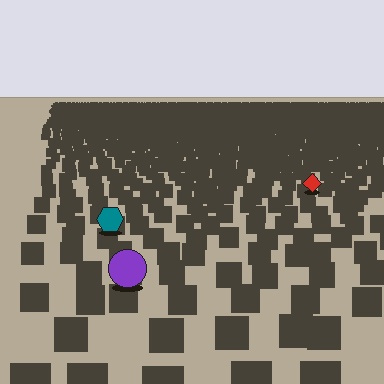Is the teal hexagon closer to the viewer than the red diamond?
Yes. The teal hexagon is closer — you can tell from the texture gradient: the ground texture is coarser near it.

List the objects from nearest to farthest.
From nearest to farthest: the purple circle, the teal hexagon, the red diamond.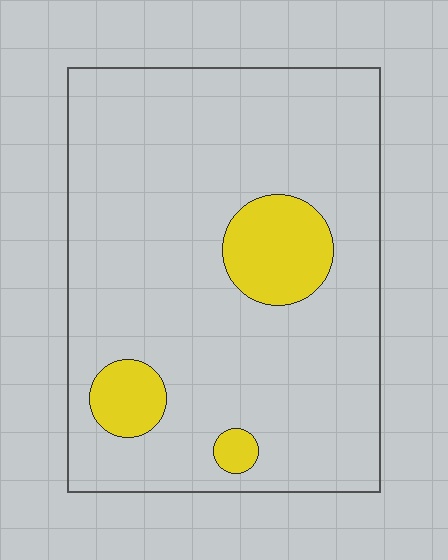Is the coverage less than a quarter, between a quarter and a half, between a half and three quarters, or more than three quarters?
Less than a quarter.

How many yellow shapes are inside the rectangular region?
3.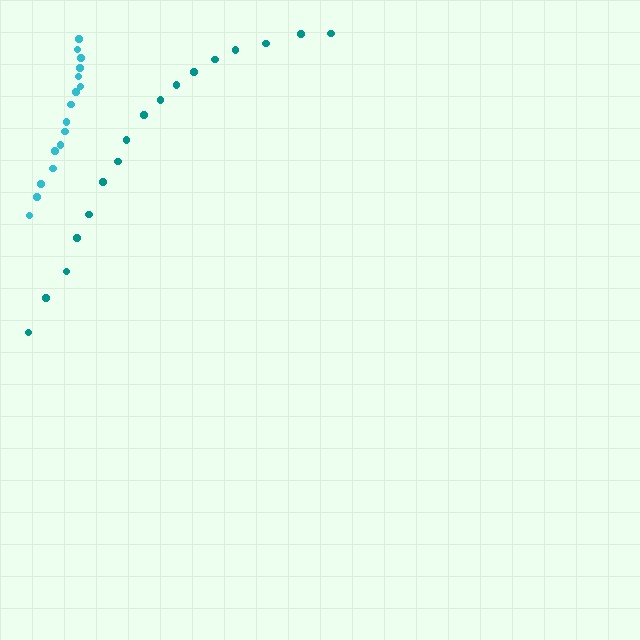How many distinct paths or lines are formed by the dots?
There are 2 distinct paths.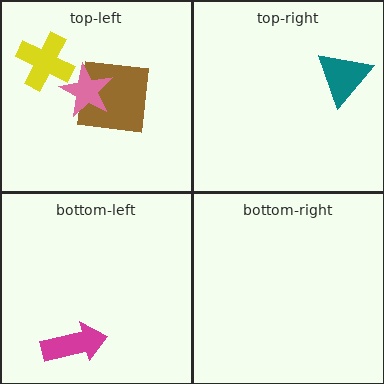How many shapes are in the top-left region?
3.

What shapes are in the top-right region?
The teal triangle.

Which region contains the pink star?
The top-left region.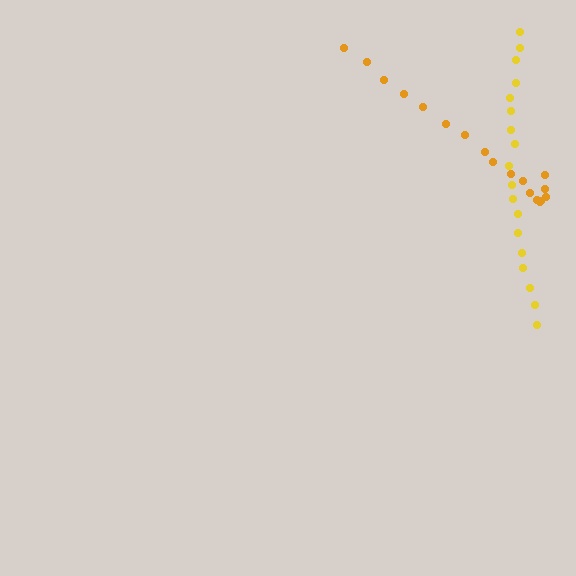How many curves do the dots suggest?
There are 2 distinct paths.